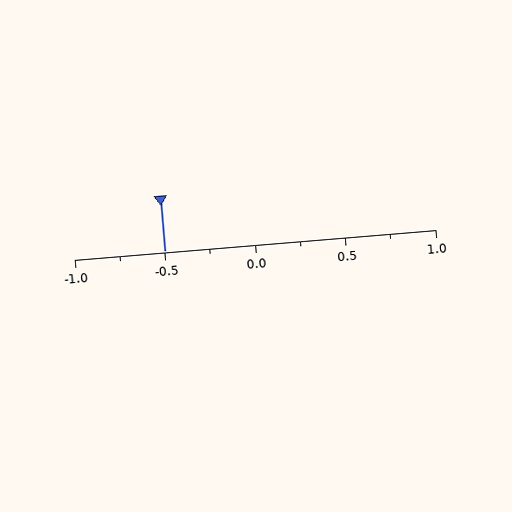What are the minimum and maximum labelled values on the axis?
The axis runs from -1.0 to 1.0.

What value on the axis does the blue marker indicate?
The marker indicates approximately -0.5.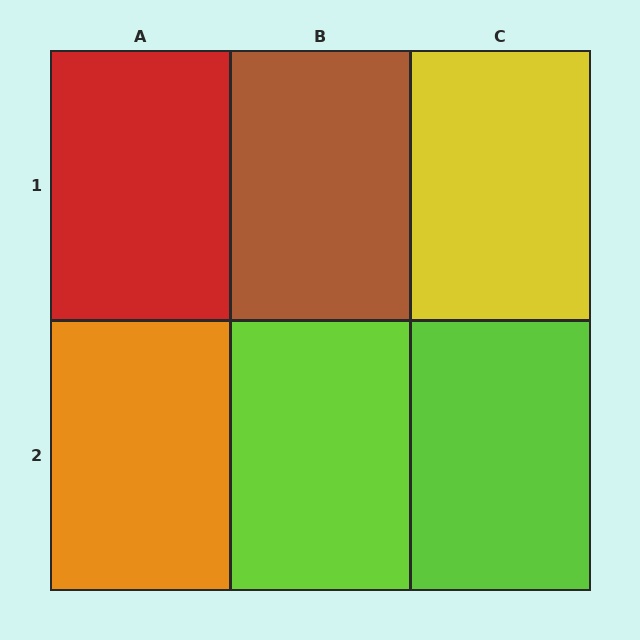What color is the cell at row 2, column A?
Orange.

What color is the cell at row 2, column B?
Lime.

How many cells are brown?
1 cell is brown.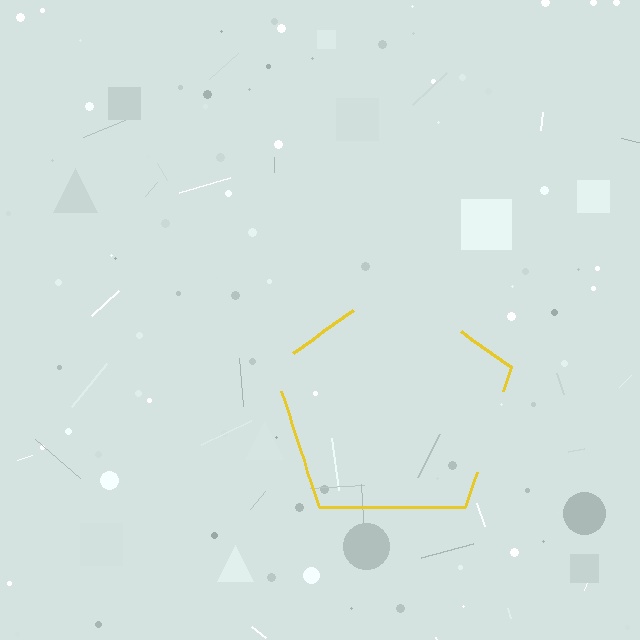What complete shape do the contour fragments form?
The contour fragments form a pentagon.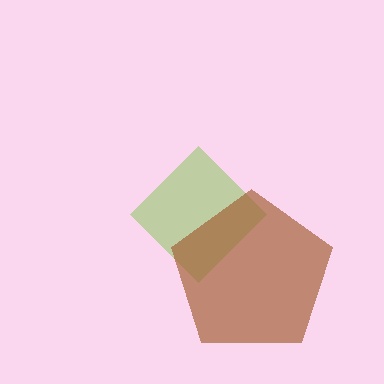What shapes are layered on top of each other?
The layered shapes are: a lime diamond, a brown pentagon.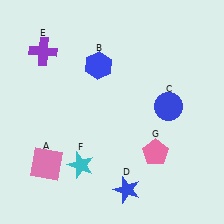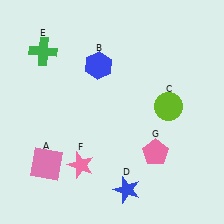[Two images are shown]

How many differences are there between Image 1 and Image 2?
There are 3 differences between the two images.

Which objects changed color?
C changed from blue to lime. E changed from purple to green. F changed from cyan to pink.